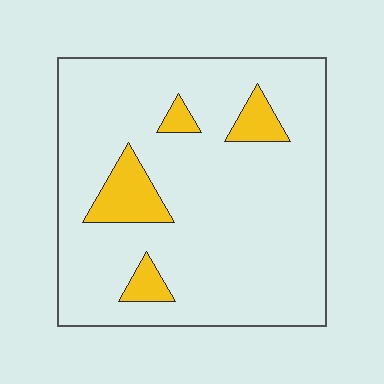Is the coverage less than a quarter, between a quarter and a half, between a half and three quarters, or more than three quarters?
Less than a quarter.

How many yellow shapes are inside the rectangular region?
4.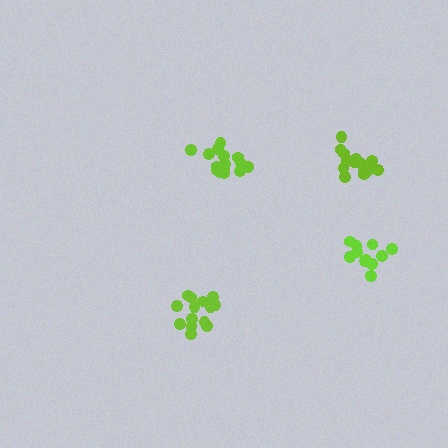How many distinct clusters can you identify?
There are 4 distinct clusters.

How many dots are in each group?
Group 1: 11 dots, Group 2: 14 dots, Group 3: 15 dots, Group 4: 17 dots (57 total).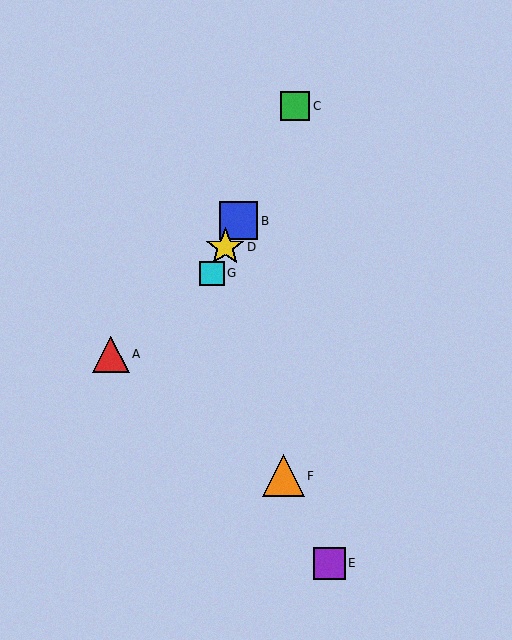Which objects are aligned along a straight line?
Objects B, C, D, G are aligned along a straight line.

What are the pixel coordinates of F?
Object F is at (283, 476).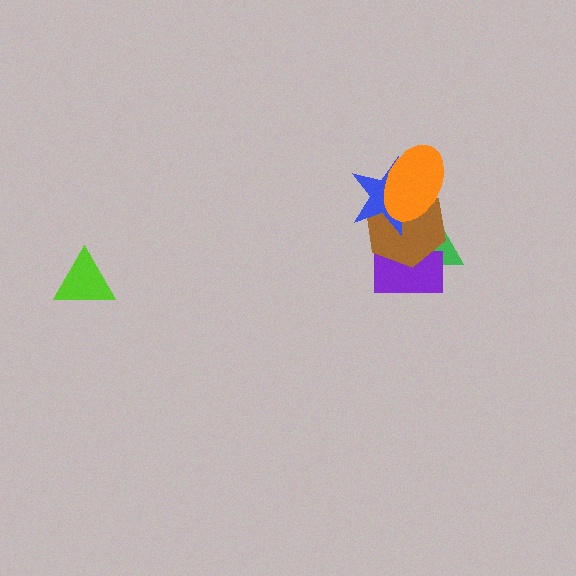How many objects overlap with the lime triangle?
0 objects overlap with the lime triangle.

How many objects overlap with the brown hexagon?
4 objects overlap with the brown hexagon.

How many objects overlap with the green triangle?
4 objects overlap with the green triangle.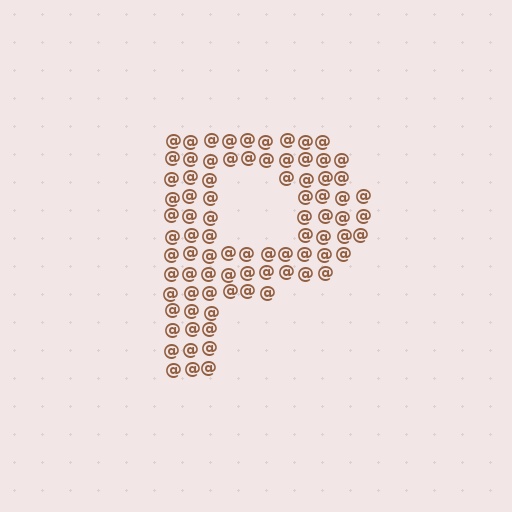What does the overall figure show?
The overall figure shows the letter P.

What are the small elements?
The small elements are at signs.